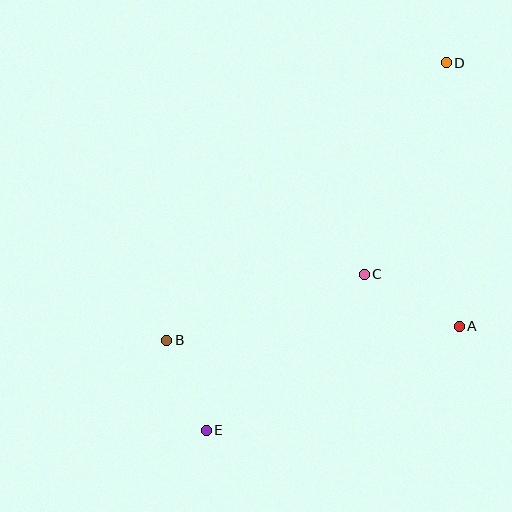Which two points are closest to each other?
Points B and E are closest to each other.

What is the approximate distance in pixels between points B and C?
The distance between B and C is approximately 208 pixels.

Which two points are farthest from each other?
Points D and E are farthest from each other.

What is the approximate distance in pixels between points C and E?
The distance between C and E is approximately 222 pixels.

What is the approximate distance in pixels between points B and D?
The distance between B and D is approximately 394 pixels.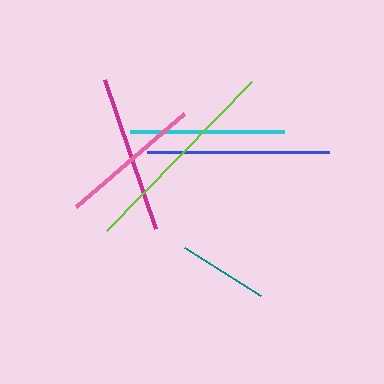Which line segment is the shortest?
The teal line is the shortest at approximately 89 pixels.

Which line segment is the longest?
The lime line is the longest at approximately 208 pixels.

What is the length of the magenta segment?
The magenta segment is approximately 157 pixels long.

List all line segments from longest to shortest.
From longest to shortest: lime, blue, magenta, cyan, pink, teal.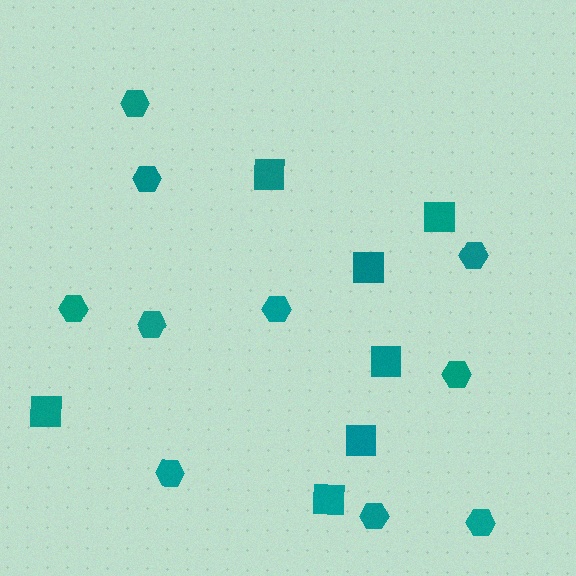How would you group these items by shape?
There are 2 groups: one group of hexagons (10) and one group of squares (7).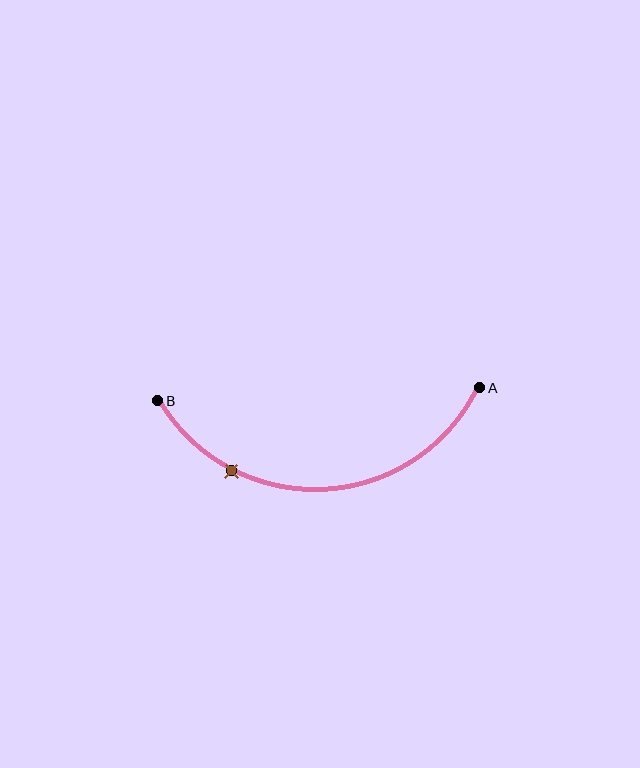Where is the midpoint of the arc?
The arc midpoint is the point on the curve farthest from the straight line joining A and B. It sits below that line.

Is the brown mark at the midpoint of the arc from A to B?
No. The brown mark lies on the arc but is closer to endpoint B. The arc midpoint would be at the point on the curve equidistant along the arc from both A and B.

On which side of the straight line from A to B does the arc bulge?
The arc bulges below the straight line connecting A and B.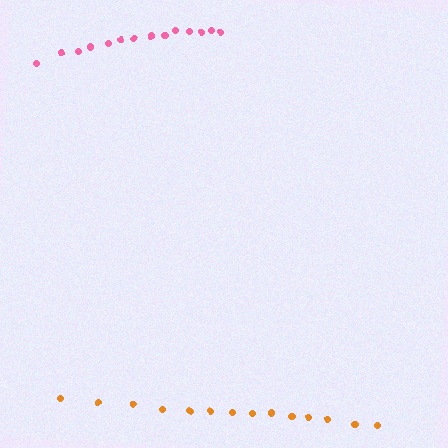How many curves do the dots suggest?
There are 2 distinct paths.